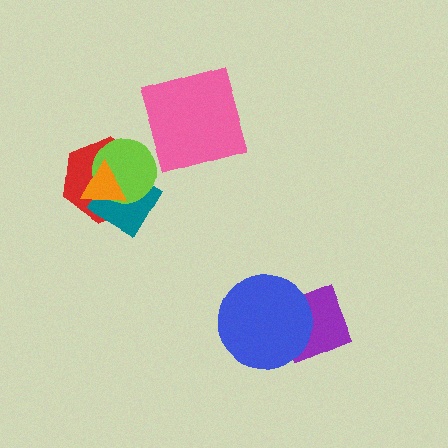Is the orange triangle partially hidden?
No, no other shape covers it.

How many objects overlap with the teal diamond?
3 objects overlap with the teal diamond.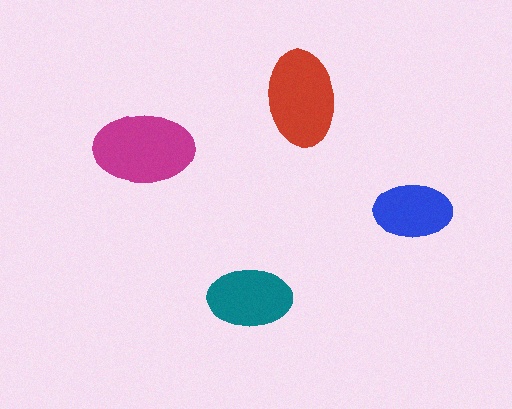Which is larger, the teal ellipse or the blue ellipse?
The teal one.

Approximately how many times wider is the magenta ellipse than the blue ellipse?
About 1.5 times wider.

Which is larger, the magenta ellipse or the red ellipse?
The magenta one.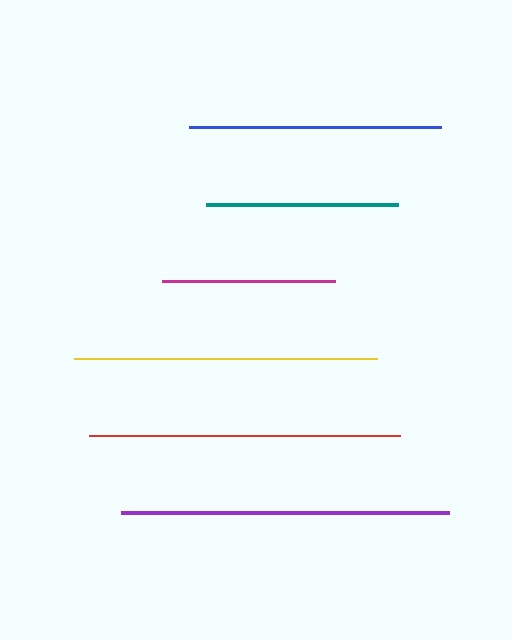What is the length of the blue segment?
The blue segment is approximately 252 pixels long.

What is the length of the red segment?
The red segment is approximately 312 pixels long.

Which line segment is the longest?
The purple line is the longest at approximately 328 pixels.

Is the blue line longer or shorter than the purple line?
The purple line is longer than the blue line.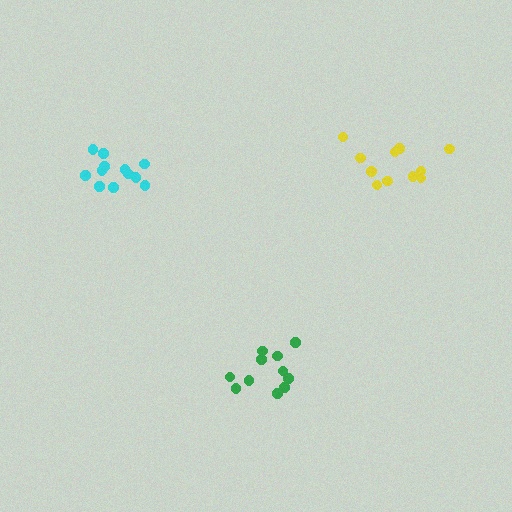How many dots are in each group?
Group 1: 11 dots, Group 2: 12 dots, Group 3: 11 dots (34 total).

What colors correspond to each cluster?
The clusters are colored: green, cyan, yellow.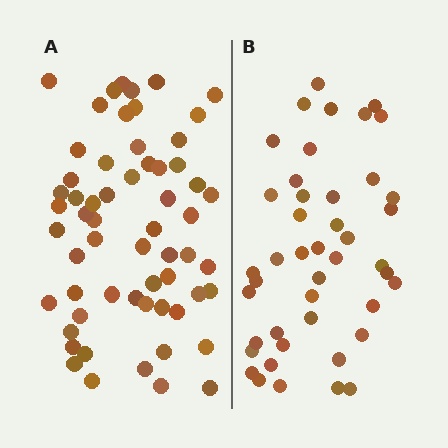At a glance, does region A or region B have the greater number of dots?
Region A (the left region) has more dots.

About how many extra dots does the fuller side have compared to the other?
Region A has approximately 15 more dots than region B.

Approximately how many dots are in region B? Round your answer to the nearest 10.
About 40 dots. (The exact count is 44, which rounds to 40.)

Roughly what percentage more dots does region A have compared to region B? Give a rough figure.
About 35% more.